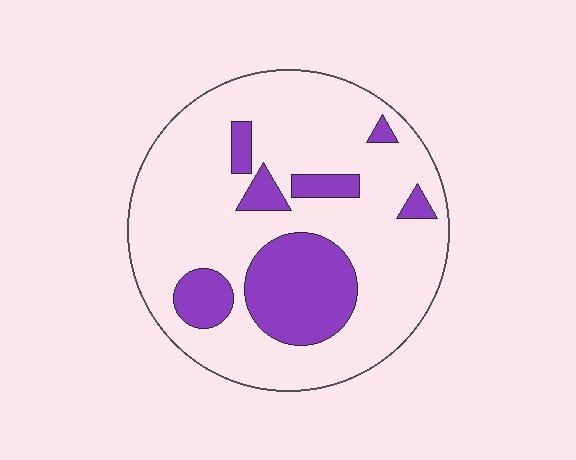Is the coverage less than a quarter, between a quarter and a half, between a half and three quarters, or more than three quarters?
Less than a quarter.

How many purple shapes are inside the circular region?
7.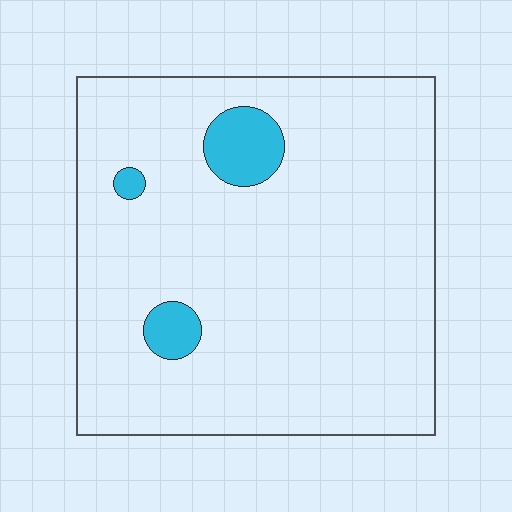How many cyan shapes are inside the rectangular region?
3.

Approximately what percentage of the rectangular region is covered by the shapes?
Approximately 5%.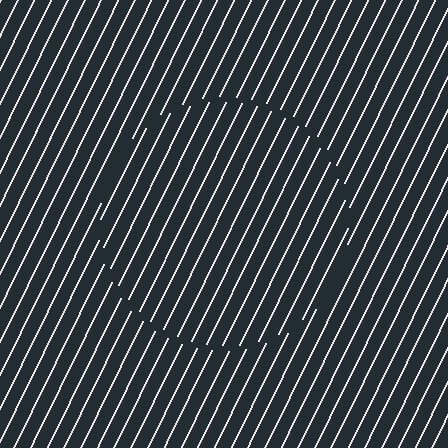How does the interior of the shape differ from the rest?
The interior of the shape contains the same grating, shifted by half a period — the contour is defined by the phase discontinuity where line-ends from the inner and outer gratings abut.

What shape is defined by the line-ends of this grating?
An illusory circle. The interior of the shape contains the same grating, shifted by half a period — the contour is defined by the phase discontinuity where line-ends from the inner and outer gratings abut.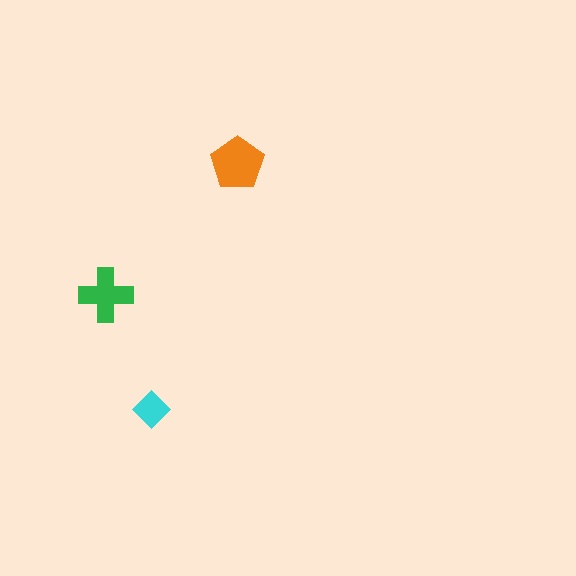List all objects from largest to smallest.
The orange pentagon, the green cross, the cyan diamond.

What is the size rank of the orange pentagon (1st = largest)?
1st.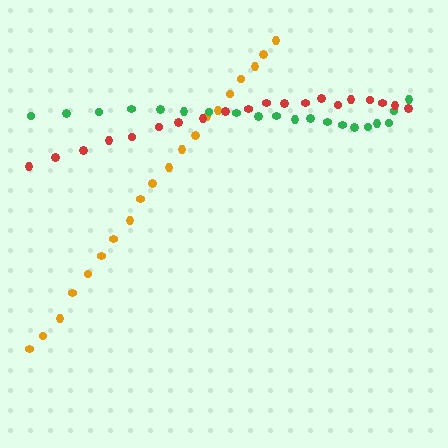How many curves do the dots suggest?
There are 3 distinct paths.